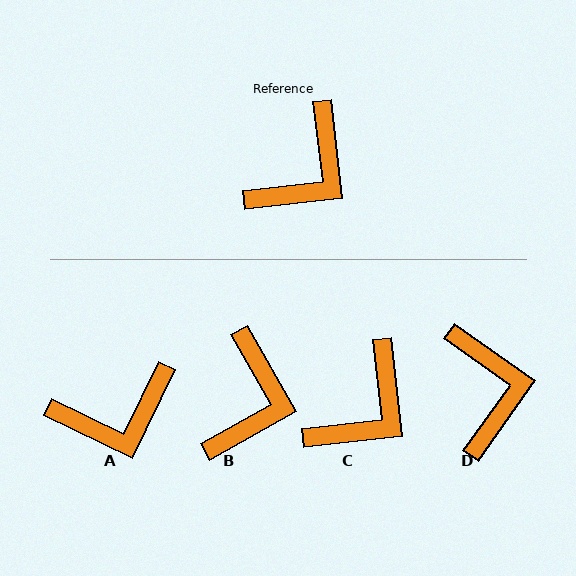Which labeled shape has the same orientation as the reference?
C.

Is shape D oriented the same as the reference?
No, it is off by about 48 degrees.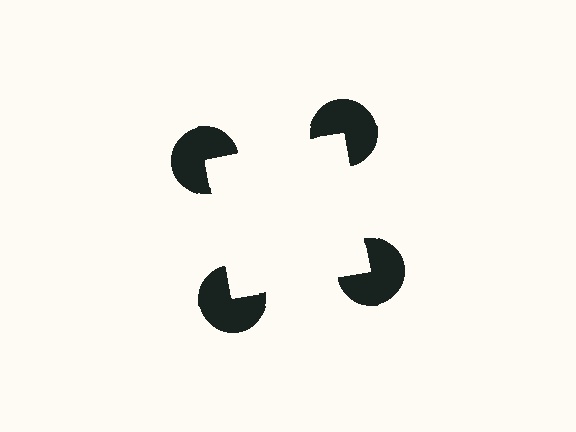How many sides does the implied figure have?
4 sides.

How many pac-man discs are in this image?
There are 4 — one at each vertex of the illusory square.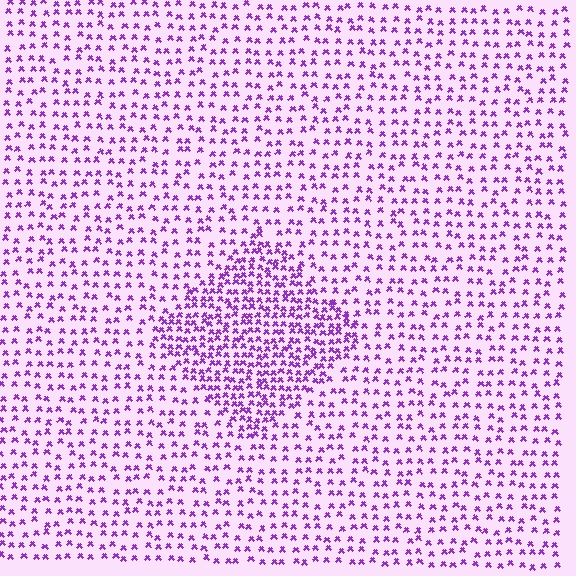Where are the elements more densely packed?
The elements are more densely packed inside the diamond boundary.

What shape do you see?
I see a diamond.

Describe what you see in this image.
The image contains small purple elements arranged at two different densities. A diamond-shaped region is visible where the elements are more densely packed than the surrounding area.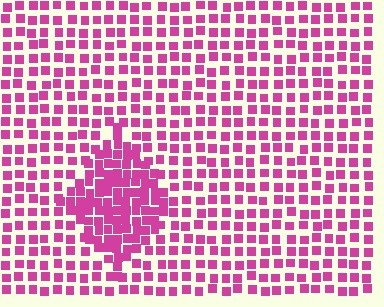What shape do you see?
I see a diamond.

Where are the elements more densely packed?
The elements are more densely packed inside the diamond boundary.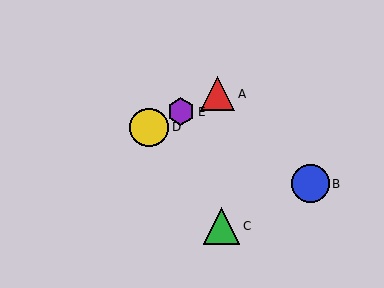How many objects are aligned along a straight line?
3 objects (A, D, E) are aligned along a straight line.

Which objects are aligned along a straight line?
Objects A, D, E are aligned along a straight line.